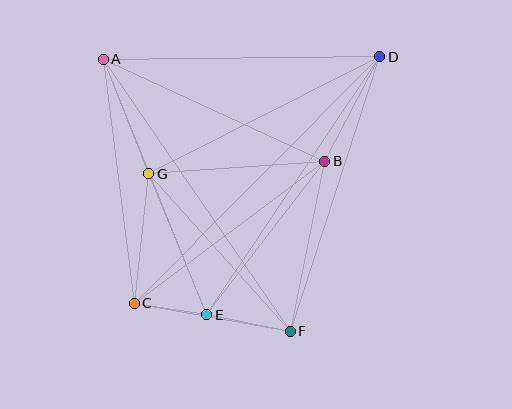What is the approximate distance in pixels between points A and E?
The distance between A and E is approximately 276 pixels.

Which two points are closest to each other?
Points C and E are closest to each other.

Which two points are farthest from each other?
Points C and D are farthest from each other.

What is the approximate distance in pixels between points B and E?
The distance between B and E is approximately 193 pixels.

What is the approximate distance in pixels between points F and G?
The distance between F and G is approximately 211 pixels.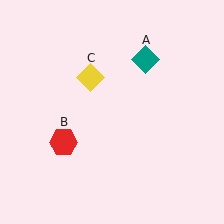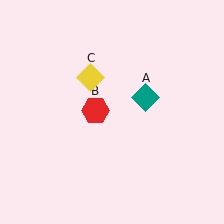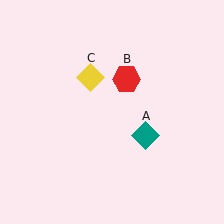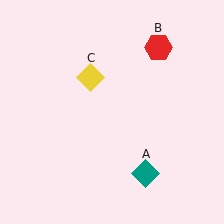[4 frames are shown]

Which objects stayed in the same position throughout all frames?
Yellow diamond (object C) remained stationary.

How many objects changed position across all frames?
2 objects changed position: teal diamond (object A), red hexagon (object B).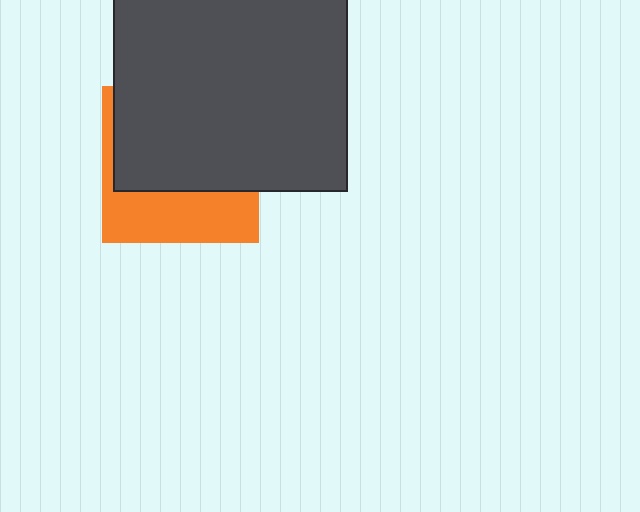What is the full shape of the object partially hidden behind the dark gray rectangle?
The partially hidden object is an orange square.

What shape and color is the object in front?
The object in front is a dark gray rectangle.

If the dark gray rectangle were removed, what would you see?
You would see the complete orange square.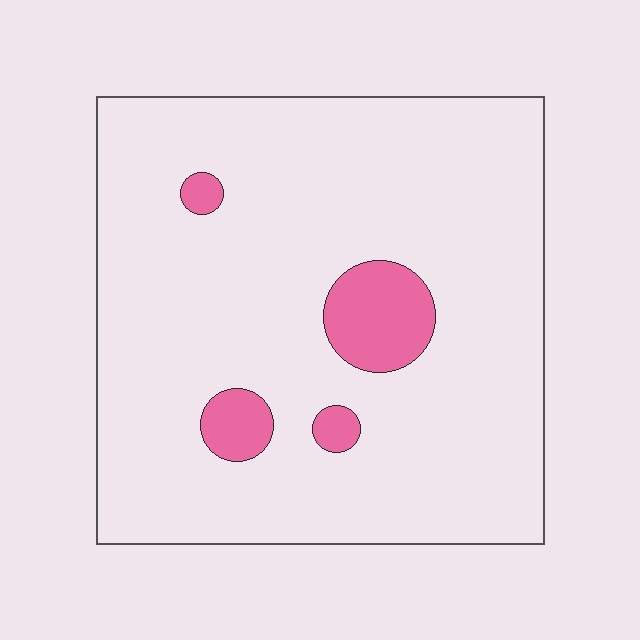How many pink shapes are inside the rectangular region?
4.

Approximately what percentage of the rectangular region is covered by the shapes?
Approximately 10%.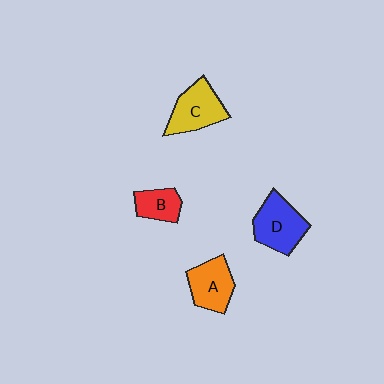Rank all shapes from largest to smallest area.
From largest to smallest: D (blue), C (yellow), A (orange), B (red).